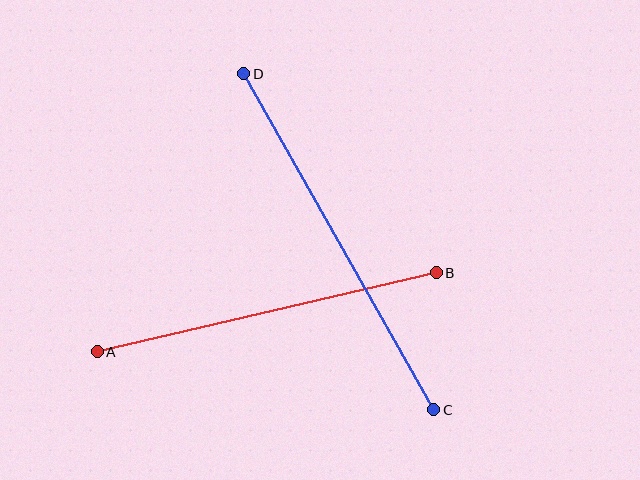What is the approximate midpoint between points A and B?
The midpoint is at approximately (267, 312) pixels.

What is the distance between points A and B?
The distance is approximately 348 pixels.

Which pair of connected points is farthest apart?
Points C and D are farthest apart.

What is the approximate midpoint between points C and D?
The midpoint is at approximately (339, 242) pixels.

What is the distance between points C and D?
The distance is approximately 386 pixels.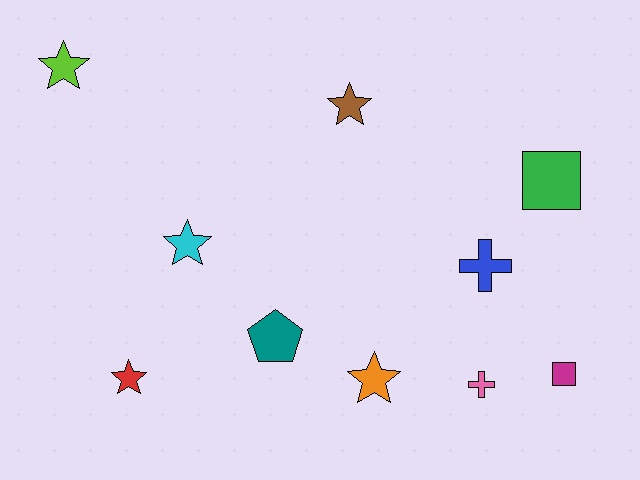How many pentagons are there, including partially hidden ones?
There is 1 pentagon.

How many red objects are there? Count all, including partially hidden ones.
There is 1 red object.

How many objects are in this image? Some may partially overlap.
There are 10 objects.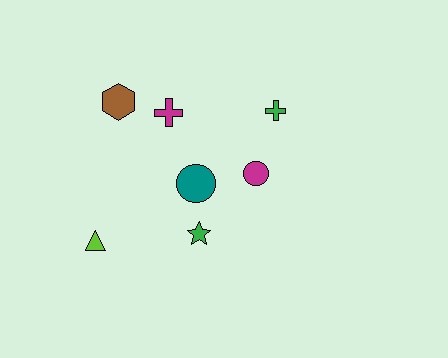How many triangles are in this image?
There is 1 triangle.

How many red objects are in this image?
There are no red objects.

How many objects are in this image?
There are 7 objects.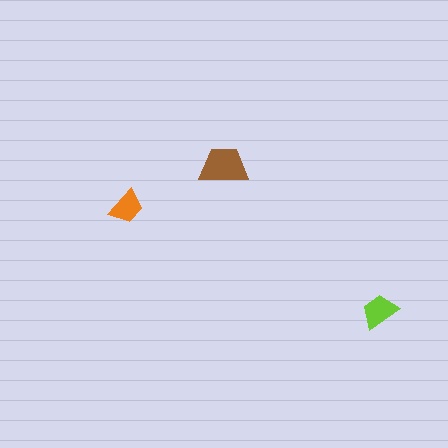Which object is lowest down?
The lime trapezoid is bottommost.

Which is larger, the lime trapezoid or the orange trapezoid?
The lime one.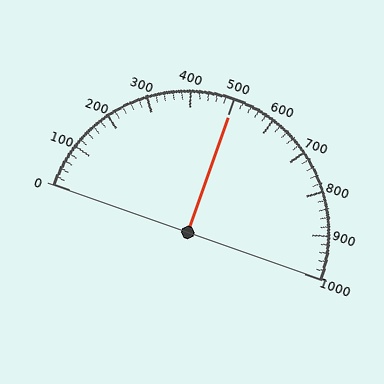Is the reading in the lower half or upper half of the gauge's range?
The reading is in the upper half of the range (0 to 1000).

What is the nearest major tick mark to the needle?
The nearest major tick mark is 500.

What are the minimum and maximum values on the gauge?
The gauge ranges from 0 to 1000.